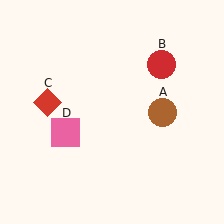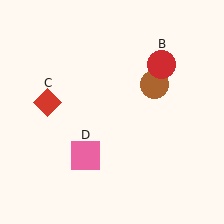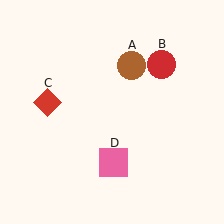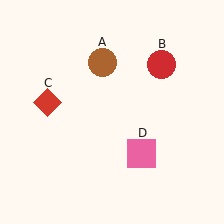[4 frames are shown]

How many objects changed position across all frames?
2 objects changed position: brown circle (object A), pink square (object D).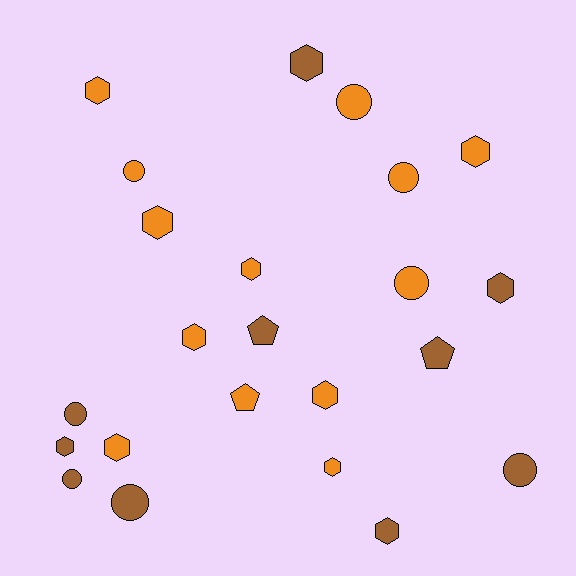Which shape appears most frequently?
Hexagon, with 12 objects.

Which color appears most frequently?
Orange, with 13 objects.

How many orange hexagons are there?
There are 8 orange hexagons.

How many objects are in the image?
There are 23 objects.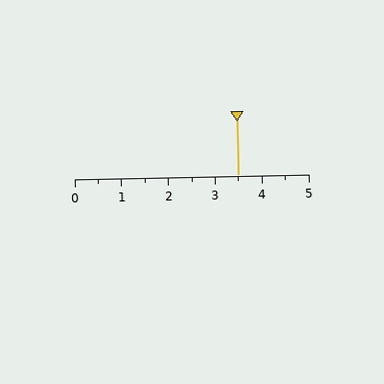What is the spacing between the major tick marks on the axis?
The major ticks are spaced 1 apart.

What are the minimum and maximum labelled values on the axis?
The axis runs from 0 to 5.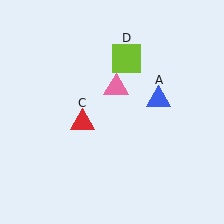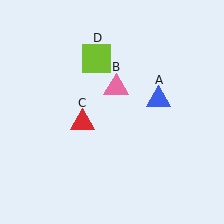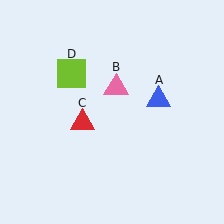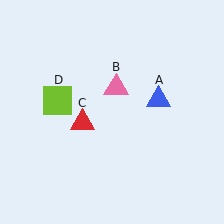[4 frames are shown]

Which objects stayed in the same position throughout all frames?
Blue triangle (object A) and pink triangle (object B) and red triangle (object C) remained stationary.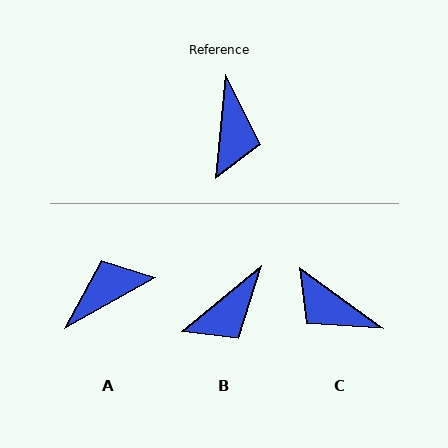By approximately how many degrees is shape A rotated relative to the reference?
Approximately 124 degrees counter-clockwise.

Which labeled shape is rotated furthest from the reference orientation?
A, about 124 degrees away.